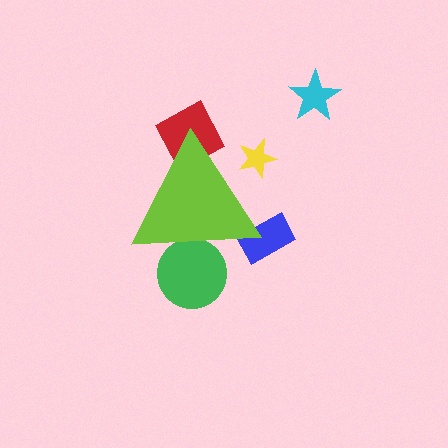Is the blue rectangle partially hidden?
Yes, the blue rectangle is partially hidden behind the lime triangle.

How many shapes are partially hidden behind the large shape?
4 shapes are partially hidden.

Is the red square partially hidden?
Yes, the red square is partially hidden behind the lime triangle.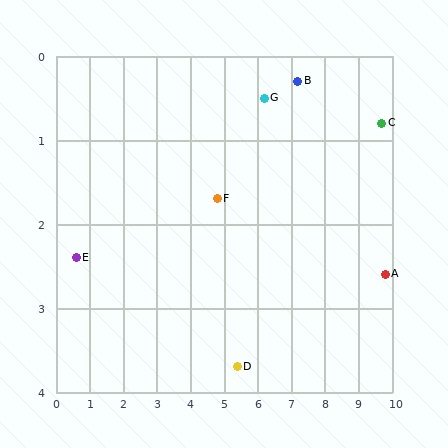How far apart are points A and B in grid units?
Points A and B are about 3.5 grid units apart.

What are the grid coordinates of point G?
Point G is at approximately (6.2, 0.5).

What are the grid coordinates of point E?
Point E is at approximately (0.6, 2.4).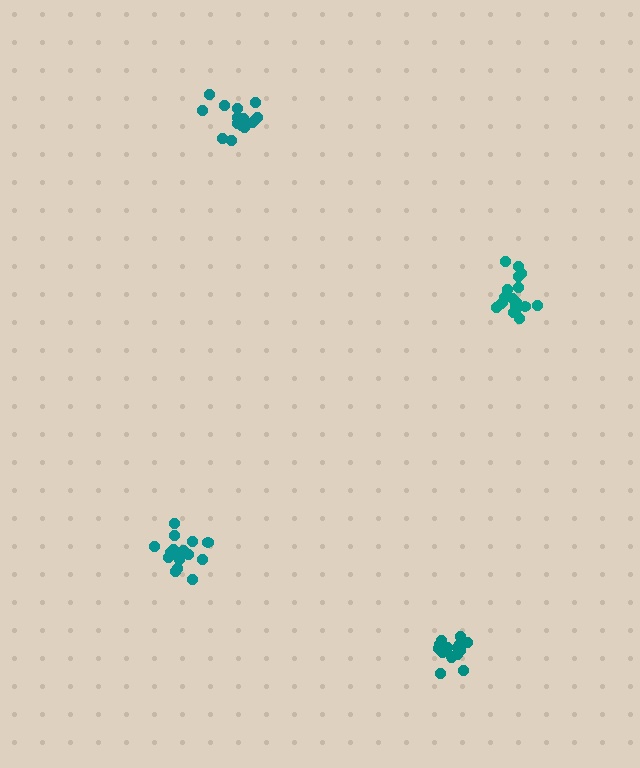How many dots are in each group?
Group 1: 16 dots, Group 2: 19 dots, Group 3: 16 dots, Group 4: 17 dots (68 total).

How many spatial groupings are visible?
There are 4 spatial groupings.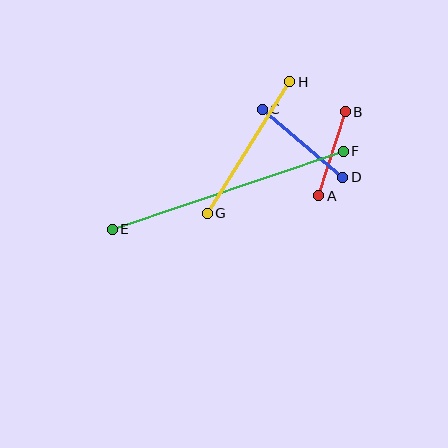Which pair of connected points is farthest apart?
Points E and F are farthest apart.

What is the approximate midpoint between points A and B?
The midpoint is at approximately (332, 154) pixels.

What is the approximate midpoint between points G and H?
The midpoint is at approximately (248, 148) pixels.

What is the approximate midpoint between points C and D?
The midpoint is at approximately (302, 143) pixels.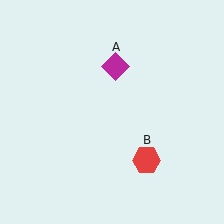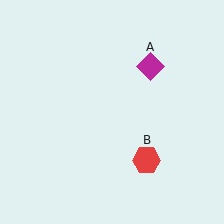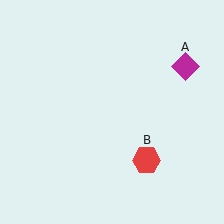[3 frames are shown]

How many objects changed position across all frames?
1 object changed position: magenta diamond (object A).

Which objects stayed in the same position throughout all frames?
Red hexagon (object B) remained stationary.